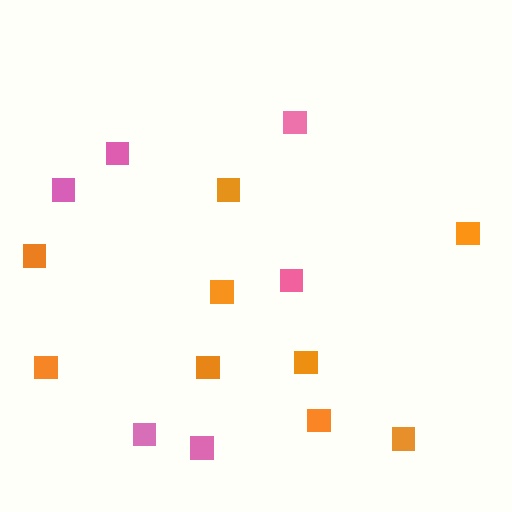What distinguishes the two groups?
There are 2 groups: one group of pink squares (6) and one group of orange squares (9).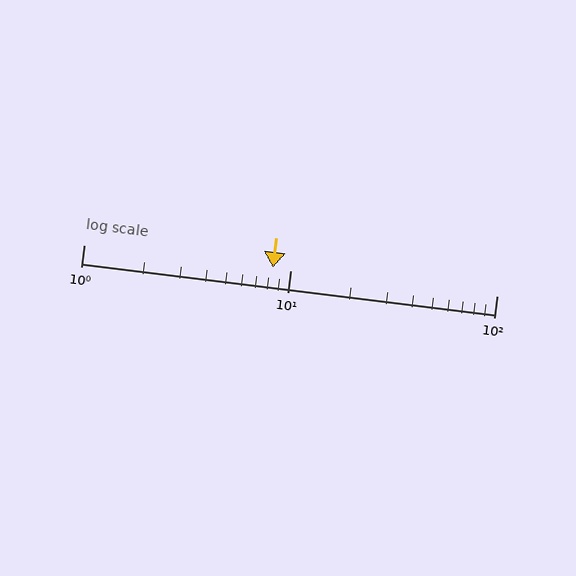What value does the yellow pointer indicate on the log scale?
The pointer indicates approximately 8.2.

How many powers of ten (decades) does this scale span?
The scale spans 2 decades, from 1 to 100.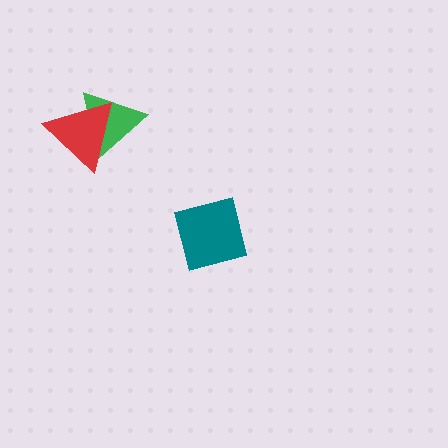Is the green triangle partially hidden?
Yes, it is partially covered by another shape.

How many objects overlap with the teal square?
0 objects overlap with the teal square.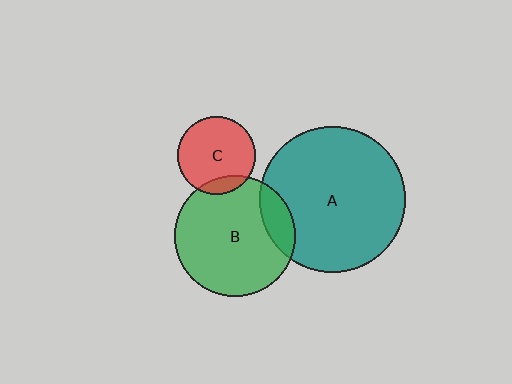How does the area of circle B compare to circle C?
Approximately 2.4 times.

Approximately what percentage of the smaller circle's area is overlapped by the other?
Approximately 15%.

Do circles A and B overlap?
Yes.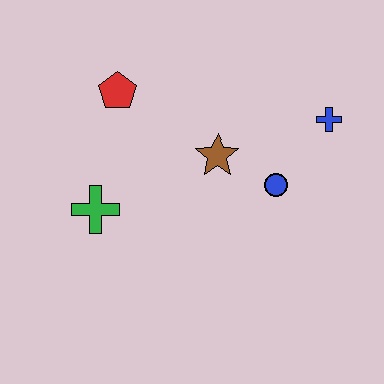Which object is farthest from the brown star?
The green cross is farthest from the brown star.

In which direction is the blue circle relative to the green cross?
The blue circle is to the right of the green cross.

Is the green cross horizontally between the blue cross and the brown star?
No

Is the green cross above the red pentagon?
No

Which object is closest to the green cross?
The red pentagon is closest to the green cross.